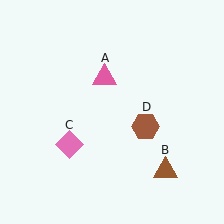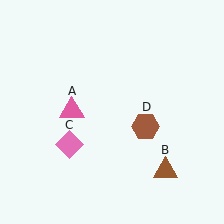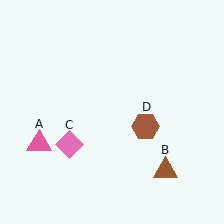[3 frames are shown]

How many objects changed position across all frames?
1 object changed position: pink triangle (object A).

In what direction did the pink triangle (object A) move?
The pink triangle (object A) moved down and to the left.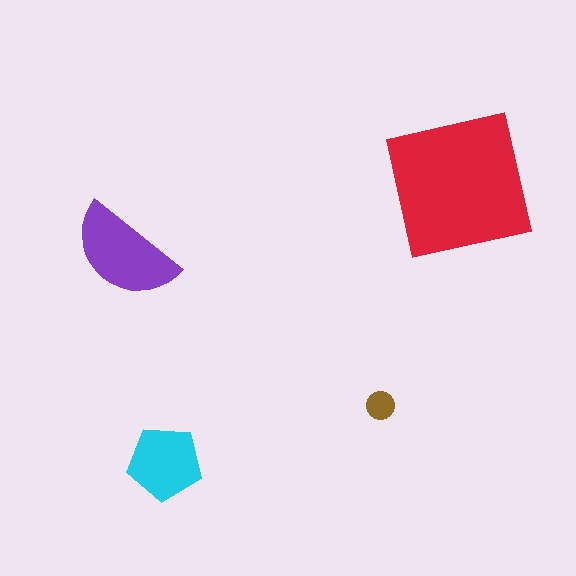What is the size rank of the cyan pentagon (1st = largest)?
3rd.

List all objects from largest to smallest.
The red square, the purple semicircle, the cyan pentagon, the brown circle.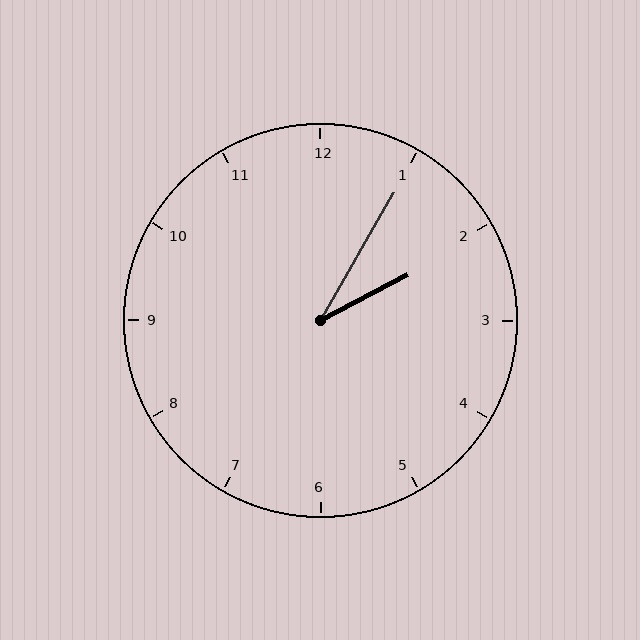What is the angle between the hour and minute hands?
Approximately 32 degrees.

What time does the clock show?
2:05.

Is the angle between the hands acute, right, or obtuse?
It is acute.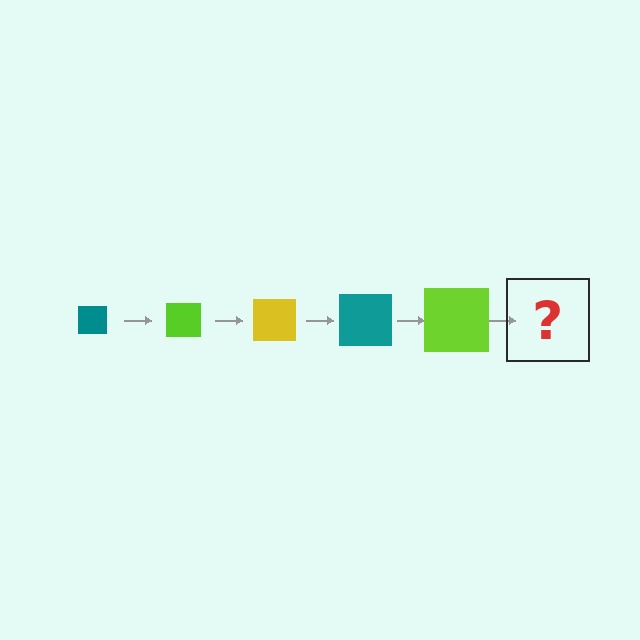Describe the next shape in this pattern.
It should be a yellow square, larger than the previous one.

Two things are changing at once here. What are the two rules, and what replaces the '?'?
The two rules are that the square grows larger each step and the color cycles through teal, lime, and yellow. The '?' should be a yellow square, larger than the previous one.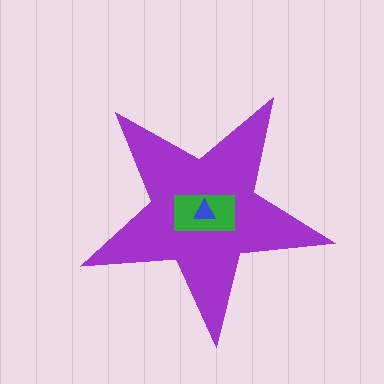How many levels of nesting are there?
3.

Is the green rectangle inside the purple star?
Yes.